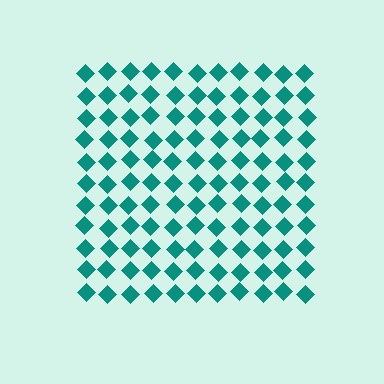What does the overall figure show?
The overall figure shows a square.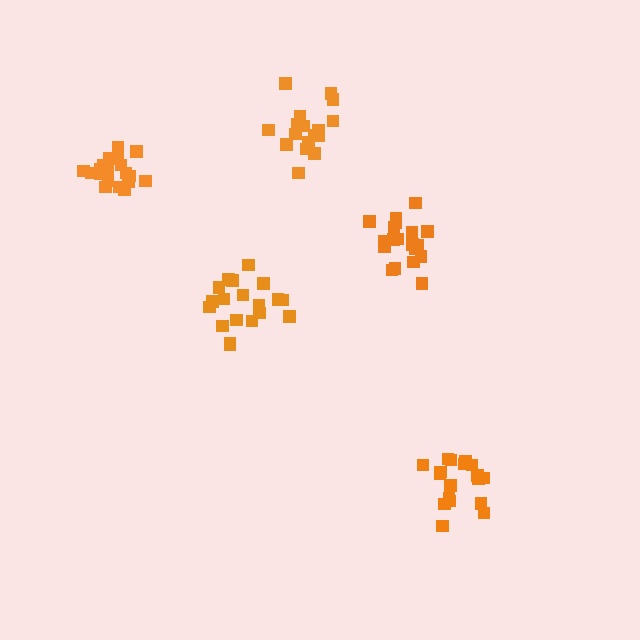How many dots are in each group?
Group 1: 19 dots, Group 2: 17 dots, Group 3: 20 dots, Group 4: 19 dots, Group 5: 18 dots (93 total).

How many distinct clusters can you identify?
There are 5 distinct clusters.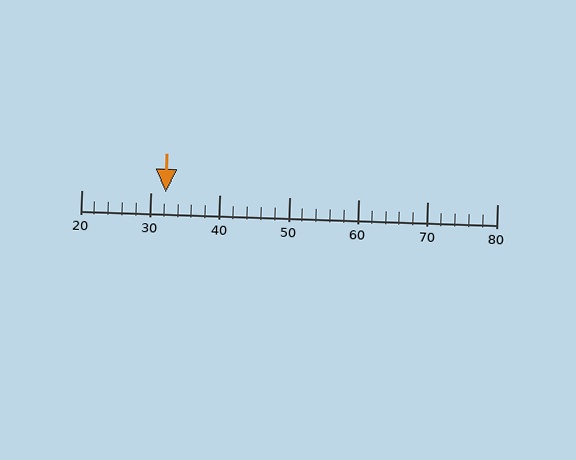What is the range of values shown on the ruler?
The ruler shows values from 20 to 80.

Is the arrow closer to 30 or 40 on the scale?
The arrow is closer to 30.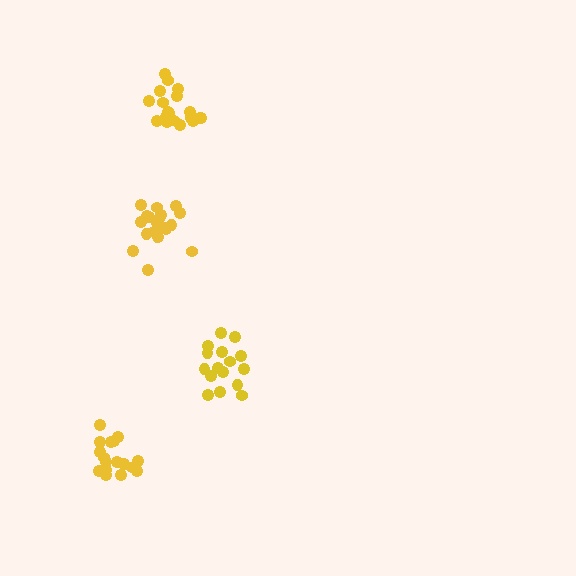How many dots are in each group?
Group 1: 20 dots, Group 2: 16 dots, Group 3: 17 dots, Group 4: 19 dots (72 total).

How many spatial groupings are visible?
There are 4 spatial groupings.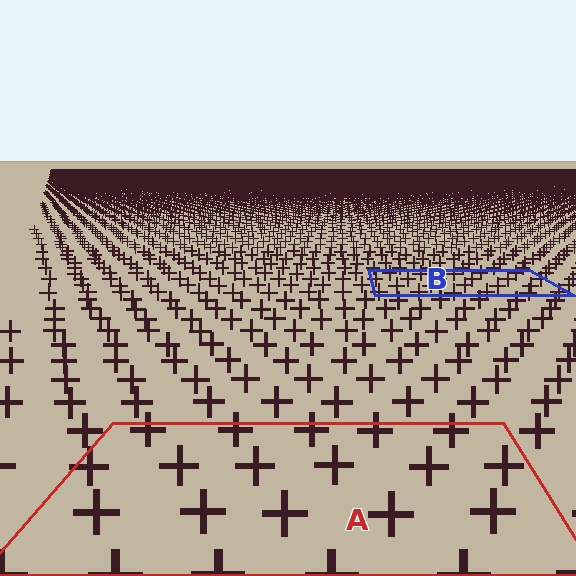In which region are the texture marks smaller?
The texture marks are smaller in region B, because it is farther away.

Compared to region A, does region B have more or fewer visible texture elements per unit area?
Region B has more texture elements per unit area — they are packed more densely because it is farther away.